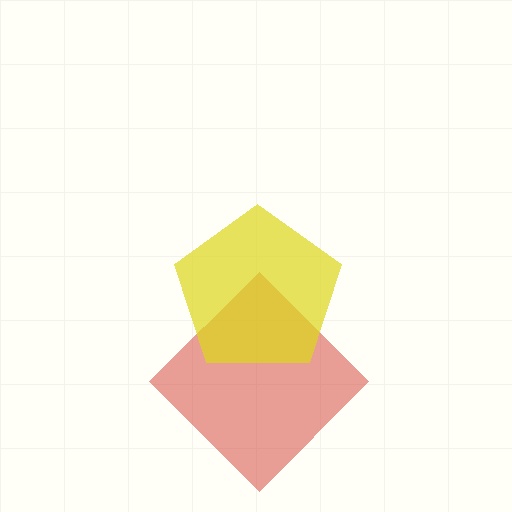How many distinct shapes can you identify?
There are 2 distinct shapes: a red diamond, a yellow pentagon.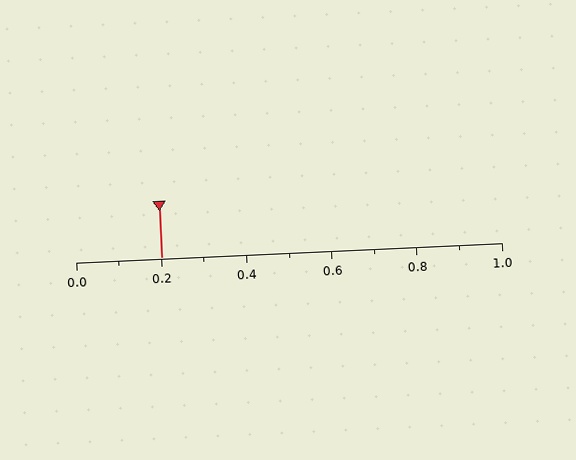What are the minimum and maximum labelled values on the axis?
The axis runs from 0.0 to 1.0.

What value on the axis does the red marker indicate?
The marker indicates approximately 0.2.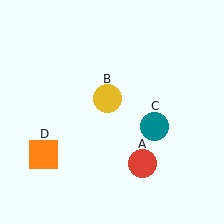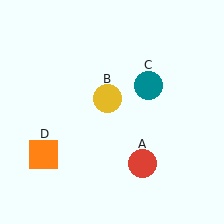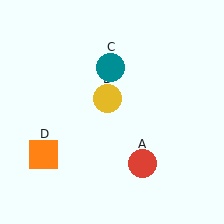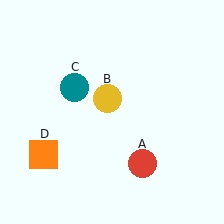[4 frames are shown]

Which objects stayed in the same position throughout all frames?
Red circle (object A) and yellow circle (object B) and orange square (object D) remained stationary.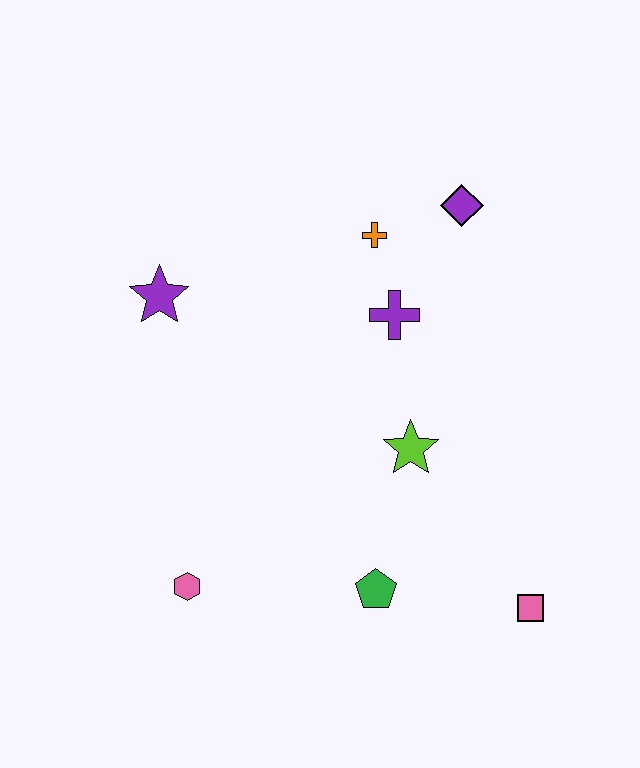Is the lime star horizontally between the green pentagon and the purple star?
No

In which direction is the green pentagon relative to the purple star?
The green pentagon is below the purple star.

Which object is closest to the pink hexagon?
The green pentagon is closest to the pink hexagon.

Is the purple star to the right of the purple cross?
No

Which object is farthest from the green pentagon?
The purple diamond is farthest from the green pentagon.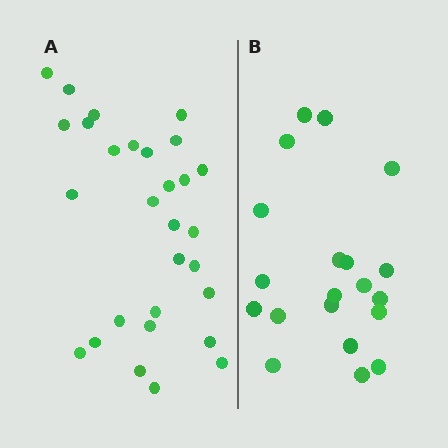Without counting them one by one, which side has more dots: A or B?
Region A (the left region) has more dots.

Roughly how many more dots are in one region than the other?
Region A has roughly 8 or so more dots than region B.